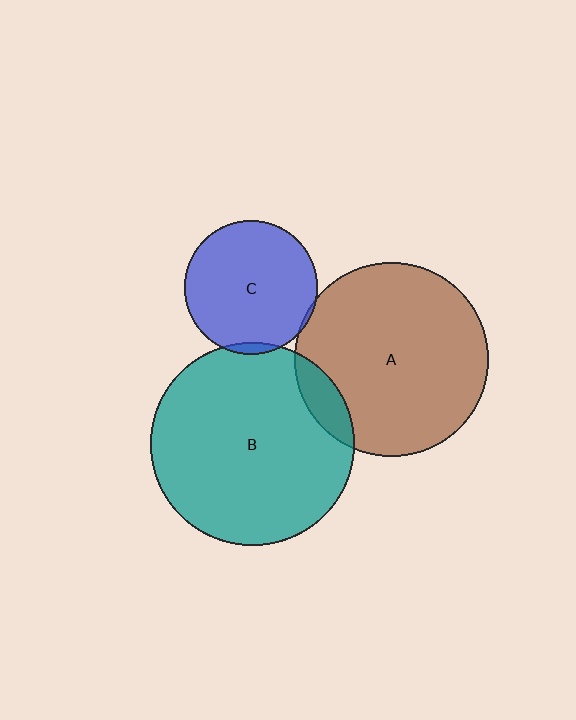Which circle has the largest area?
Circle B (teal).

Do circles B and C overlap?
Yes.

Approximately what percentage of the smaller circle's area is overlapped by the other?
Approximately 5%.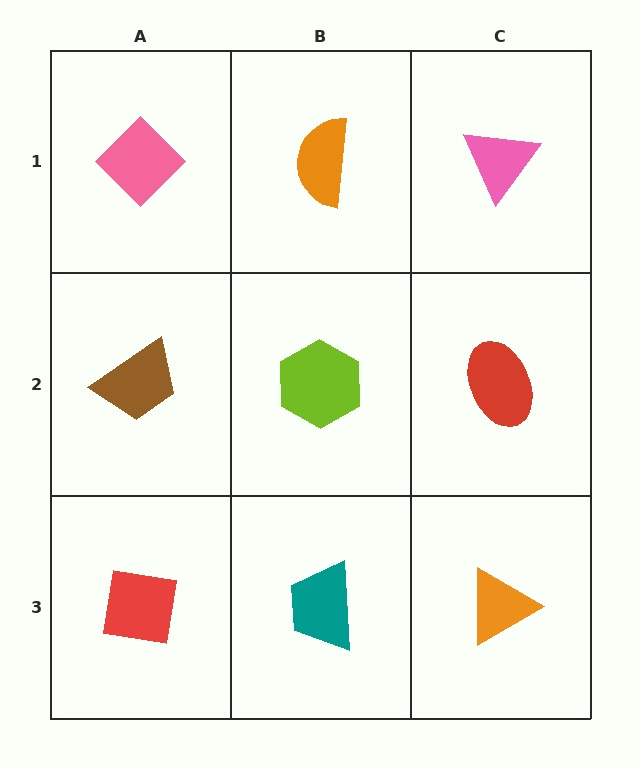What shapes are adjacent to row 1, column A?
A brown trapezoid (row 2, column A), an orange semicircle (row 1, column B).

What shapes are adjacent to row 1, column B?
A lime hexagon (row 2, column B), a pink diamond (row 1, column A), a pink triangle (row 1, column C).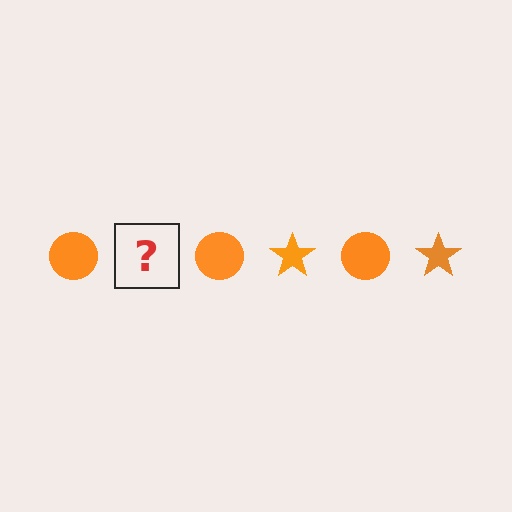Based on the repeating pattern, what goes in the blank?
The blank should be an orange star.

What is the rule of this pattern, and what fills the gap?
The rule is that the pattern cycles through circle, star shapes in orange. The gap should be filled with an orange star.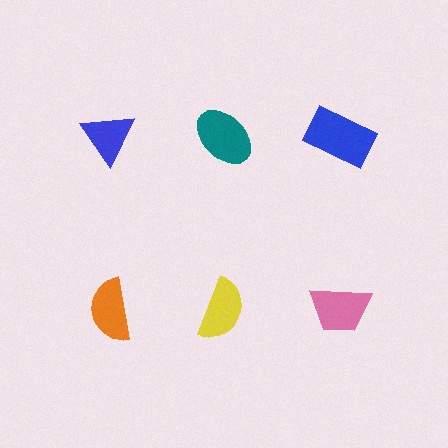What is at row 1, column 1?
A blue triangle.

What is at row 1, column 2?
A teal ellipse.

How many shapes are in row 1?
3 shapes.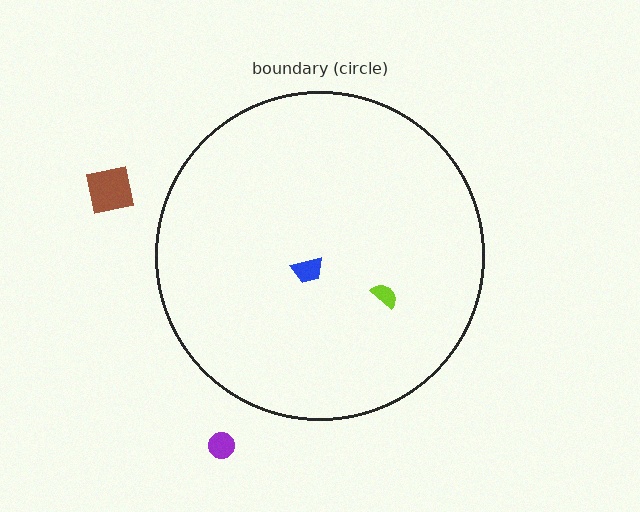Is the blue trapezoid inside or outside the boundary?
Inside.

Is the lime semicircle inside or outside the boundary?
Inside.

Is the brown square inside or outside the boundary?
Outside.